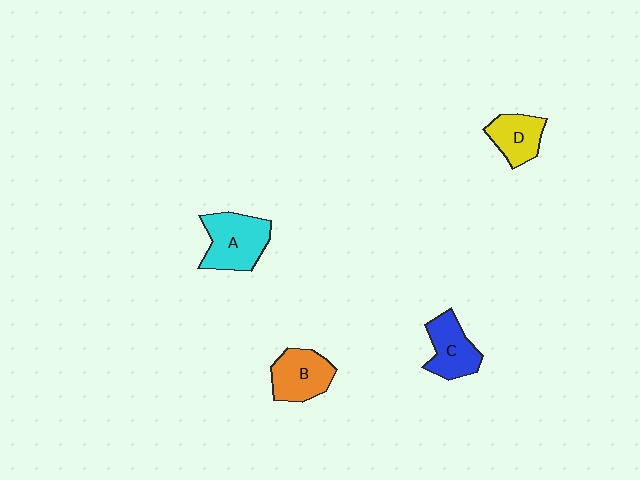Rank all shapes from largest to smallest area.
From largest to smallest: A (cyan), B (orange), C (blue), D (yellow).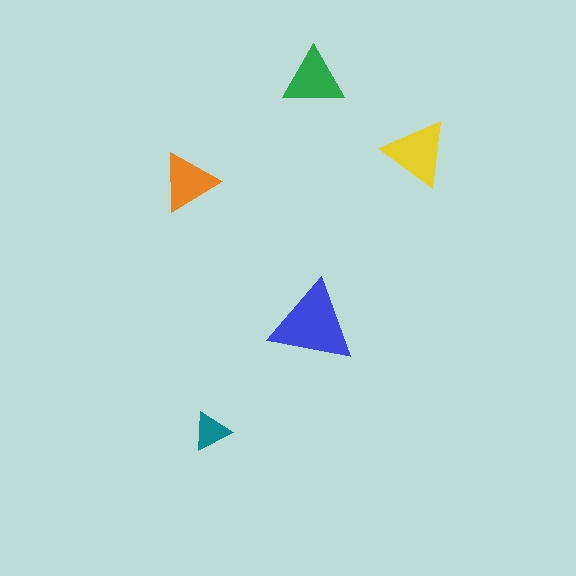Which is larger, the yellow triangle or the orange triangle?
The yellow one.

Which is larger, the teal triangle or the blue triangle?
The blue one.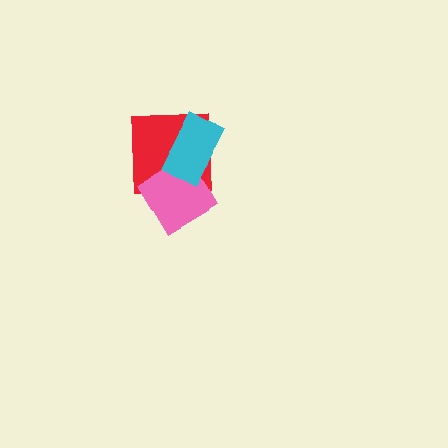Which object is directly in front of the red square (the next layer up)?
The pink diamond is directly in front of the red square.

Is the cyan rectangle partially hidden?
No, no other shape covers it.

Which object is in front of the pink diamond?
The cyan rectangle is in front of the pink diamond.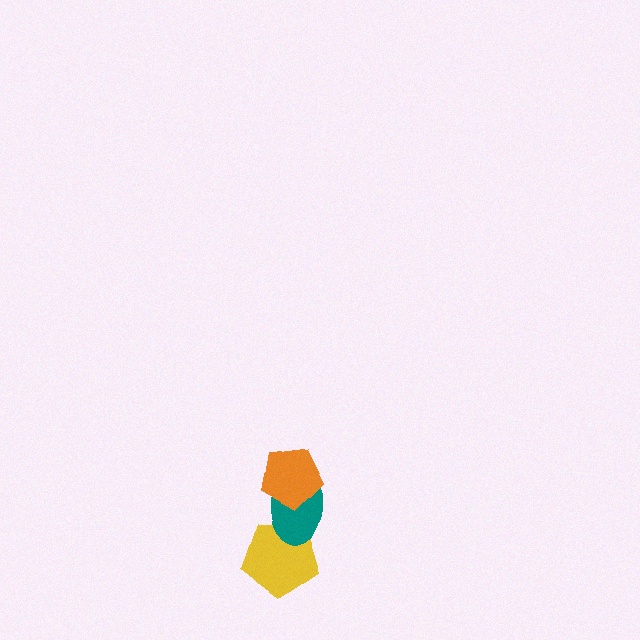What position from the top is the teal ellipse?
The teal ellipse is 2nd from the top.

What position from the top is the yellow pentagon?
The yellow pentagon is 3rd from the top.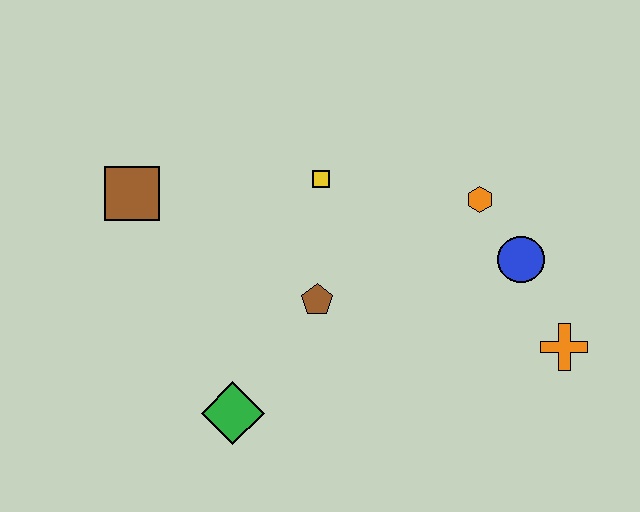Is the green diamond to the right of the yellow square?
No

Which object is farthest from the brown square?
The orange cross is farthest from the brown square.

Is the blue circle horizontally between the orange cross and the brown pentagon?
Yes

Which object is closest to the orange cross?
The blue circle is closest to the orange cross.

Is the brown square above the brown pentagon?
Yes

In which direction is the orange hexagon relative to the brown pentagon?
The orange hexagon is to the right of the brown pentagon.